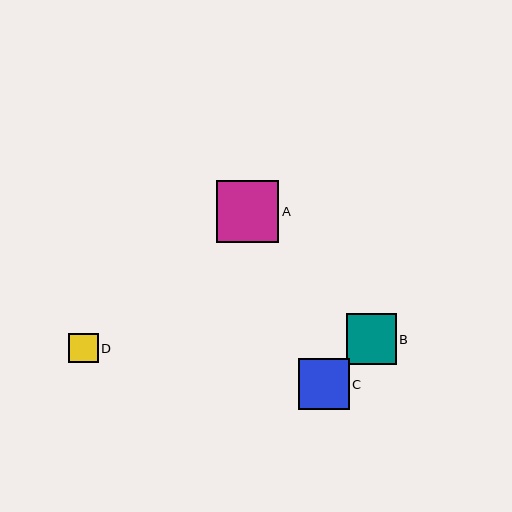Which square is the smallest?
Square D is the smallest with a size of approximately 30 pixels.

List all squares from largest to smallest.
From largest to smallest: A, C, B, D.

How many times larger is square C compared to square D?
Square C is approximately 1.7 times the size of square D.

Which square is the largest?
Square A is the largest with a size of approximately 62 pixels.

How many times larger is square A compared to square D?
Square A is approximately 2.1 times the size of square D.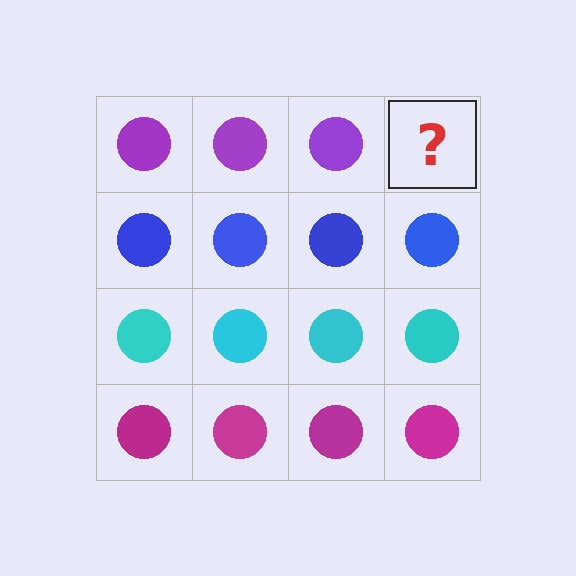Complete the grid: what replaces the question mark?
The question mark should be replaced with a purple circle.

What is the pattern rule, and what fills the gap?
The rule is that each row has a consistent color. The gap should be filled with a purple circle.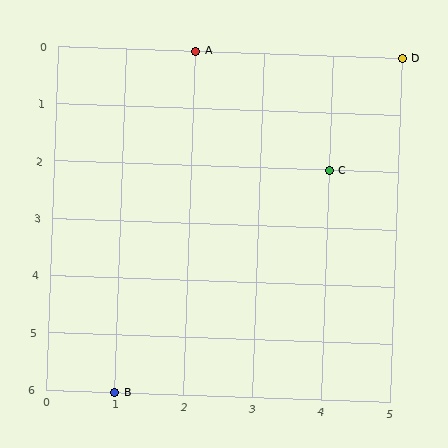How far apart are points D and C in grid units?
Points D and C are 1 column and 2 rows apart (about 2.2 grid units diagonally).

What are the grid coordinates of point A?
Point A is at grid coordinates (2, 0).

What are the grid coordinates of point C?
Point C is at grid coordinates (4, 2).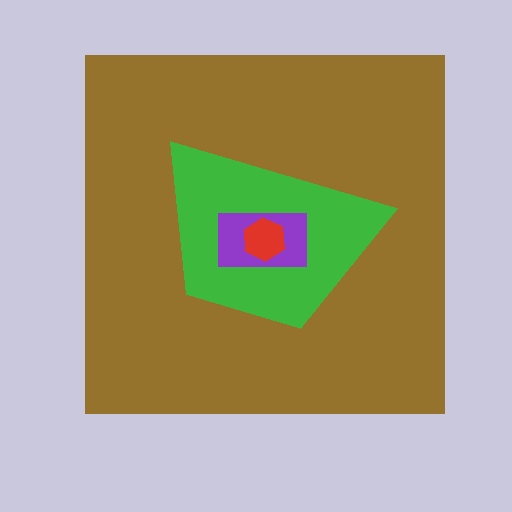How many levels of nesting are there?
4.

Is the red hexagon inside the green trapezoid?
Yes.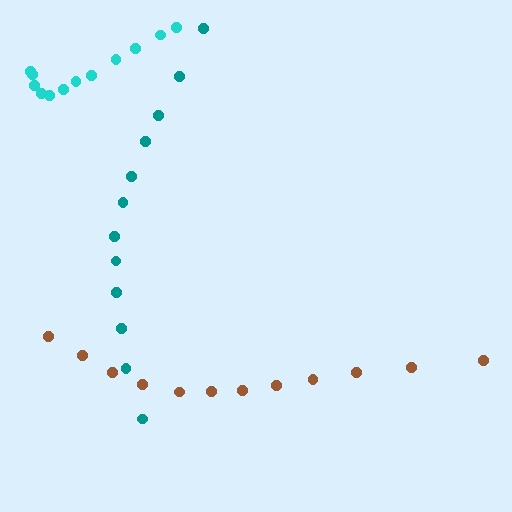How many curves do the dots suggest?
There are 3 distinct paths.